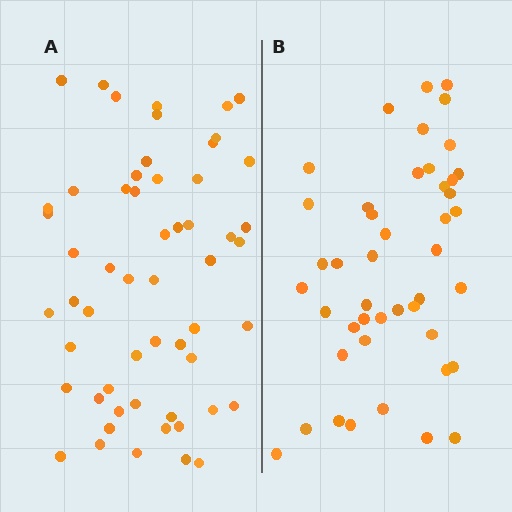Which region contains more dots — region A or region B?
Region A (the left region) has more dots.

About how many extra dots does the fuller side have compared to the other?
Region A has roughly 12 or so more dots than region B.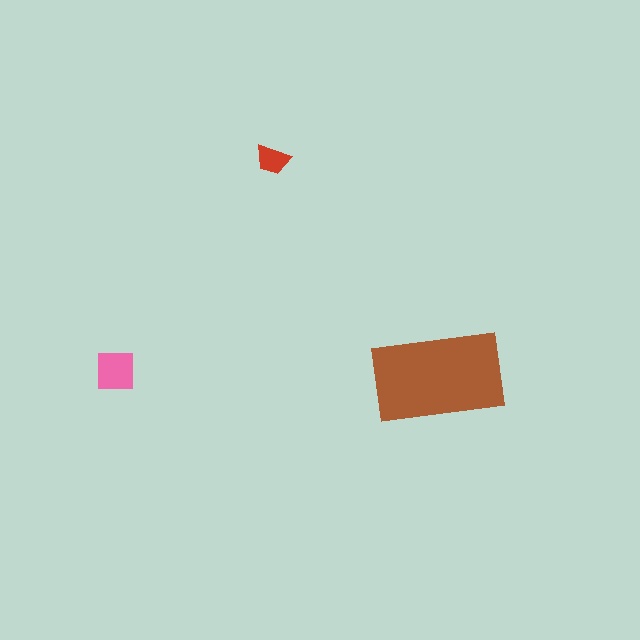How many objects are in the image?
There are 3 objects in the image.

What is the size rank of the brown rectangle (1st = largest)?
1st.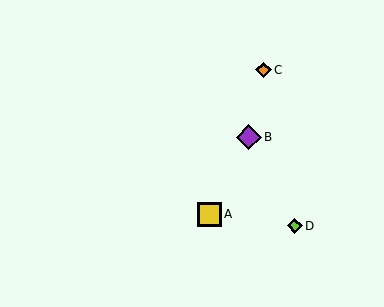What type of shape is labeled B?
Shape B is a purple diamond.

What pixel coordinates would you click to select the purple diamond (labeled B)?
Click at (249, 137) to select the purple diamond B.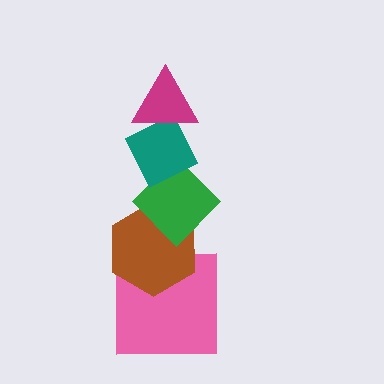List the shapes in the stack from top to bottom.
From top to bottom: the magenta triangle, the teal diamond, the green diamond, the brown hexagon, the pink square.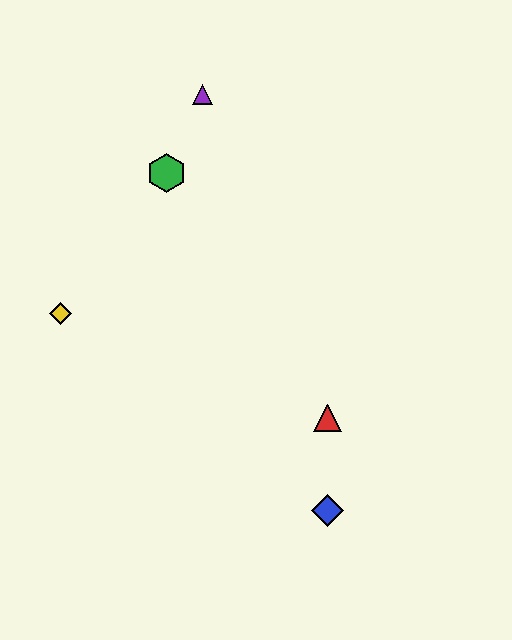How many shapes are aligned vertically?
2 shapes (the red triangle, the blue diamond) are aligned vertically.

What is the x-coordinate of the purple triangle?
The purple triangle is at x≈203.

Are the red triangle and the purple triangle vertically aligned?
No, the red triangle is at x≈328 and the purple triangle is at x≈203.